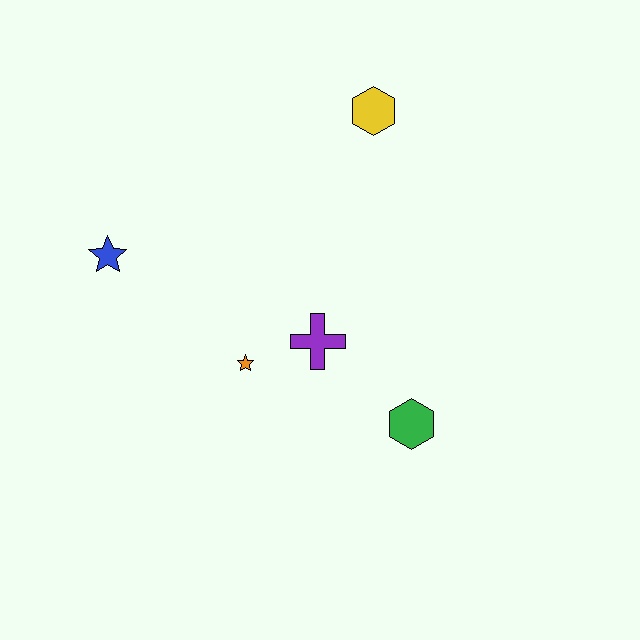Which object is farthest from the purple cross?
The yellow hexagon is farthest from the purple cross.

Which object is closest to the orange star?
The purple cross is closest to the orange star.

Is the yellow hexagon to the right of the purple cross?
Yes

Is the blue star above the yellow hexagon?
No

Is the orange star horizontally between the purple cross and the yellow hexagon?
No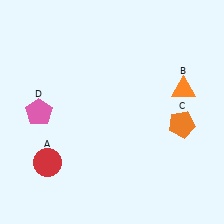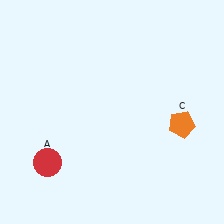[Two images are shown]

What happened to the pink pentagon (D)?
The pink pentagon (D) was removed in Image 2. It was in the bottom-left area of Image 1.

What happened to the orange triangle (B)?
The orange triangle (B) was removed in Image 2. It was in the top-right area of Image 1.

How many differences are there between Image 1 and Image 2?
There are 2 differences between the two images.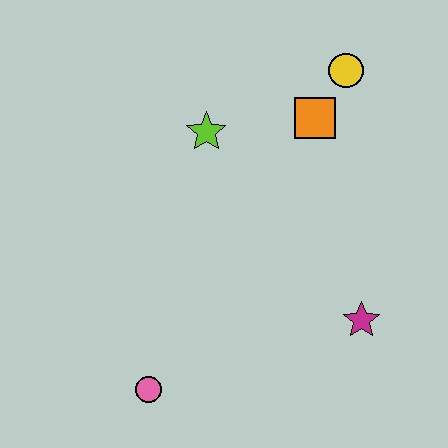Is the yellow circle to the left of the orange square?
No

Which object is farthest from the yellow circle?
The pink circle is farthest from the yellow circle.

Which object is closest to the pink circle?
The magenta star is closest to the pink circle.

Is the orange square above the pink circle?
Yes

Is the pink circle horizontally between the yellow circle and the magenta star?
No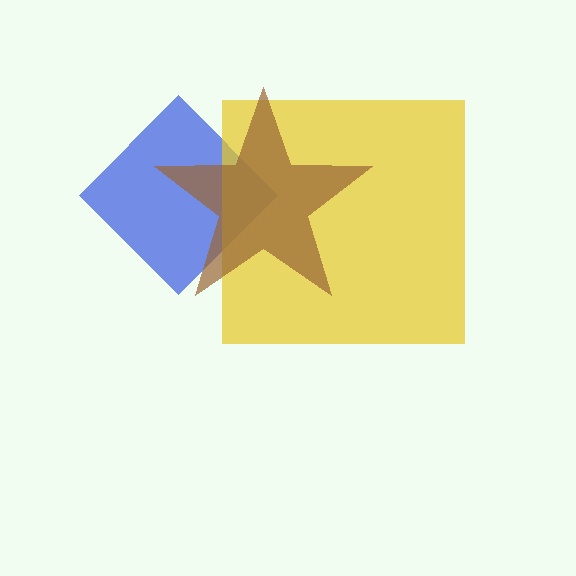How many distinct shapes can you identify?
There are 3 distinct shapes: a blue diamond, a yellow square, a brown star.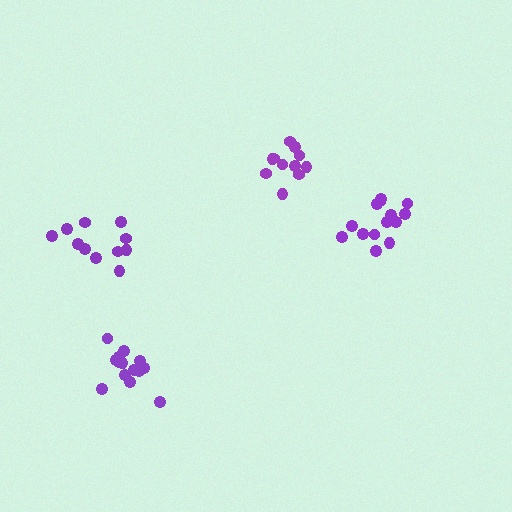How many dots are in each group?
Group 1: 11 dots, Group 2: 14 dots, Group 3: 14 dots, Group 4: 11 dots (50 total).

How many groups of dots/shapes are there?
There are 4 groups.